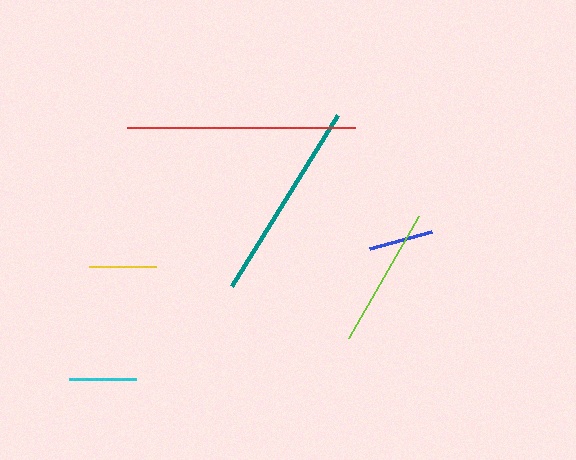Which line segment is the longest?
The red line is the longest at approximately 228 pixels.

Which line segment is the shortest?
The blue line is the shortest at approximately 65 pixels.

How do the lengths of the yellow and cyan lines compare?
The yellow and cyan lines are approximately the same length.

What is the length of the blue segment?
The blue segment is approximately 65 pixels long.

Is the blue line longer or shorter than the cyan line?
The cyan line is longer than the blue line.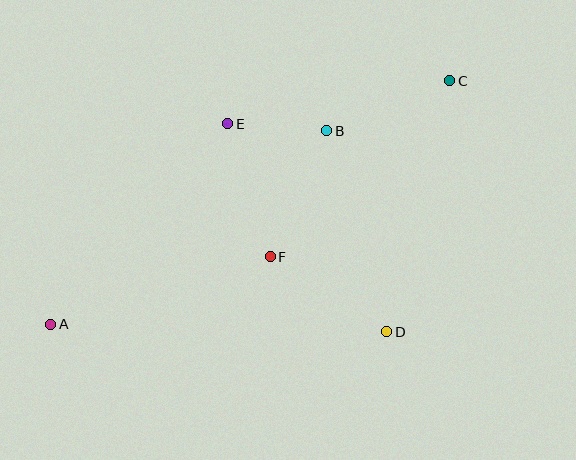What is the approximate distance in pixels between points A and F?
The distance between A and F is approximately 229 pixels.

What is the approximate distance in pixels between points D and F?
The distance between D and F is approximately 138 pixels.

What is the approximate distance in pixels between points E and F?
The distance between E and F is approximately 140 pixels.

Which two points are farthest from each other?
Points A and C are farthest from each other.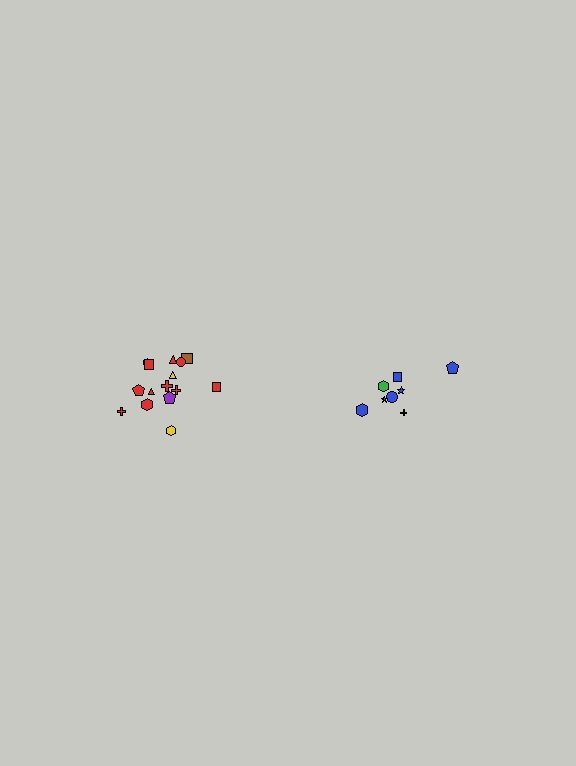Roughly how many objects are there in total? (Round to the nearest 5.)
Roughly 25 objects in total.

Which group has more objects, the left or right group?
The left group.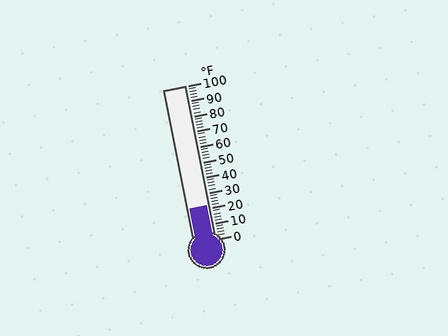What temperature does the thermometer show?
The thermometer shows approximately 22°F.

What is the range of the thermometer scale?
The thermometer scale ranges from 0°F to 100°F.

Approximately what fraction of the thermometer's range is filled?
The thermometer is filled to approximately 20% of its range.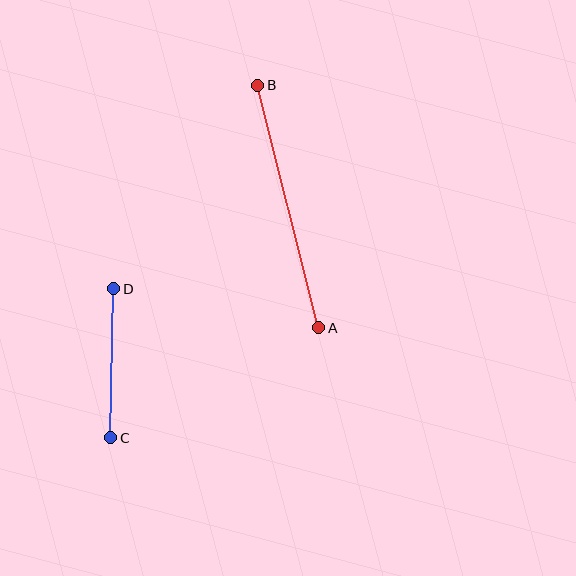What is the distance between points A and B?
The distance is approximately 250 pixels.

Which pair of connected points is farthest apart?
Points A and B are farthest apart.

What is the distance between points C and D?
The distance is approximately 149 pixels.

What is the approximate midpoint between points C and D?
The midpoint is at approximately (112, 363) pixels.